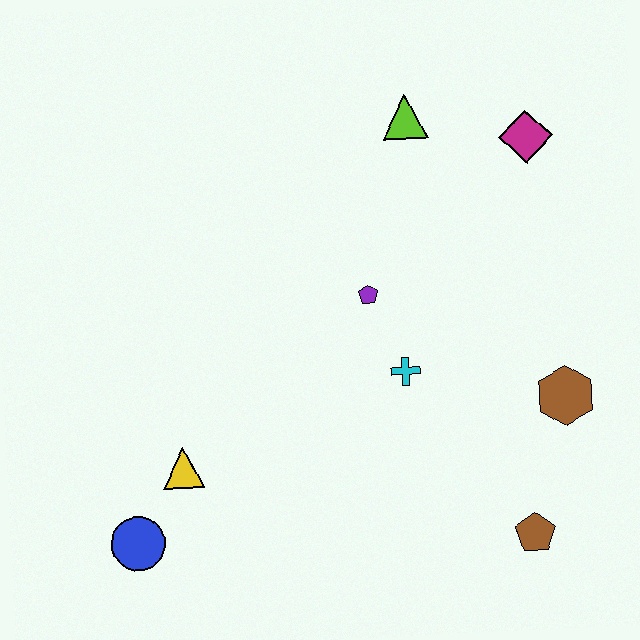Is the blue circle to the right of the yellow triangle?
No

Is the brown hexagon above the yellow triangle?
Yes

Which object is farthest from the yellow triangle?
The magenta diamond is farthest from the yellow triangle.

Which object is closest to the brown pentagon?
The brown hexagon is closest to the brown pentagon.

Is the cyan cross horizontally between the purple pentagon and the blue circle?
No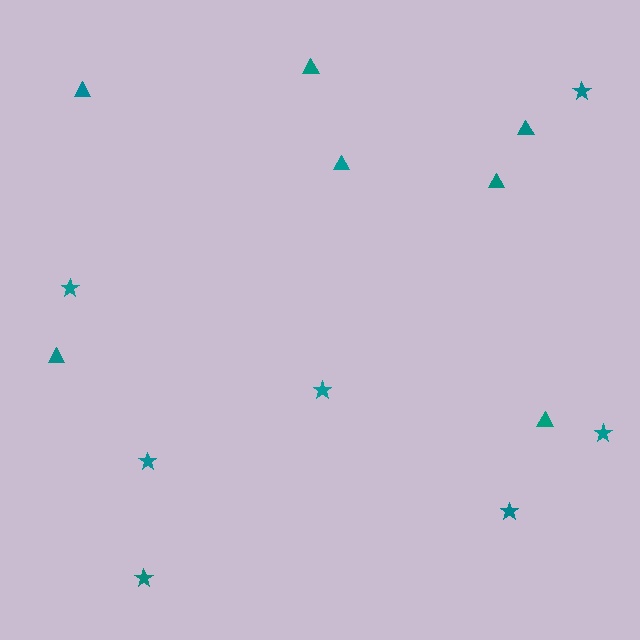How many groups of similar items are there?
There are 2 groups: one group of triangles (7) and one group of stars (7).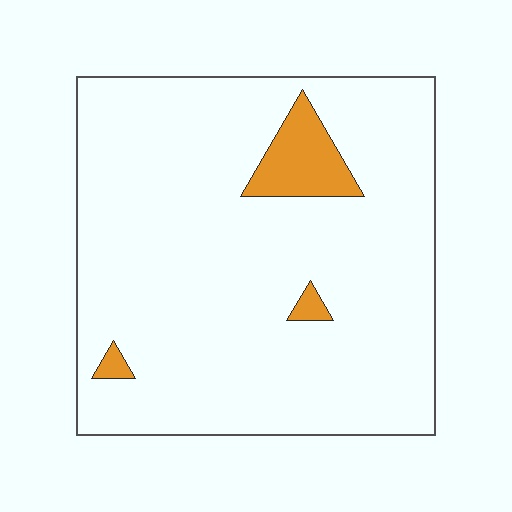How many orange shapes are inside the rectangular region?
3.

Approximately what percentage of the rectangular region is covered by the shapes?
Approximately 5%.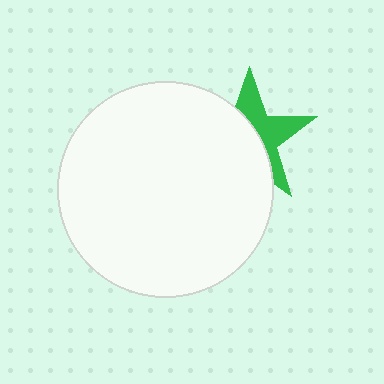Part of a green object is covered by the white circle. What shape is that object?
It is a star.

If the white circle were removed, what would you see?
You would see the complete green star.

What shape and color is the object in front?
The object in front is a white circle.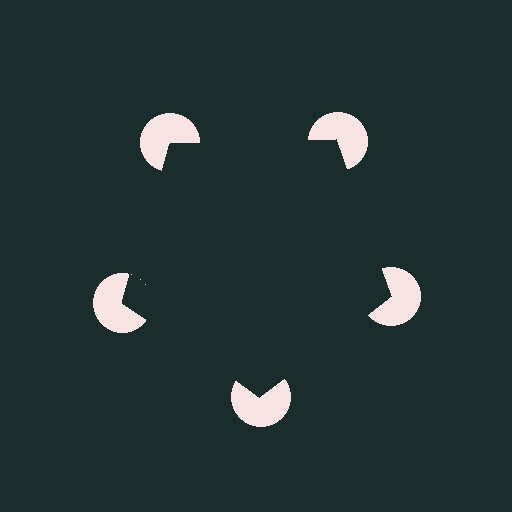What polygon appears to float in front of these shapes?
An illusory pentagon — its edges are inferred from the aligned wedge cuts in the pac-man discs, not physically drawn.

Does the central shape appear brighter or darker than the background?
It typically appears slightly darker than the background, even though no actual brightness change is drawn.